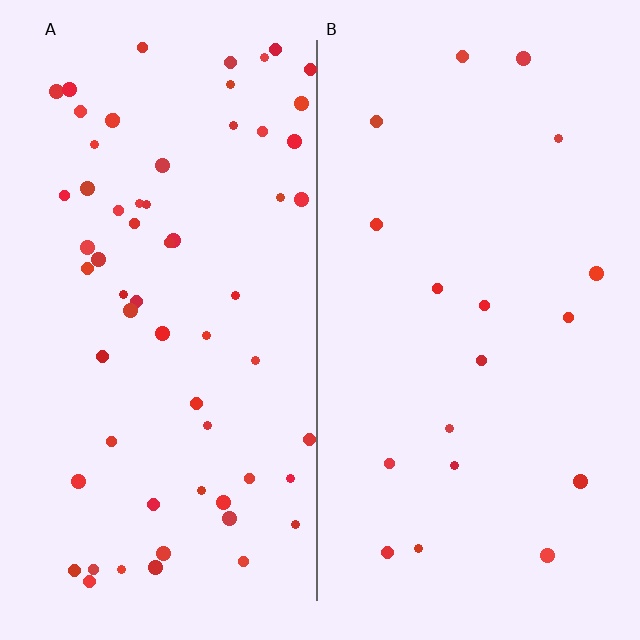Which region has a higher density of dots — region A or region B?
A (the left).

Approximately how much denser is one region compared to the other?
Approximately 3.4× — region A over region B.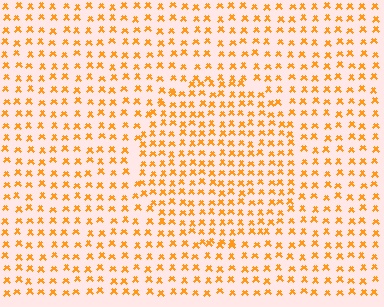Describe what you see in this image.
The image contains small orange elements arranged at two different densities. A circle-shaped region is visible where the elements are more densely packed than the surrounding area.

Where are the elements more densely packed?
The elements are more densely packed inside the circle boundary.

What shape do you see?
I see a circle.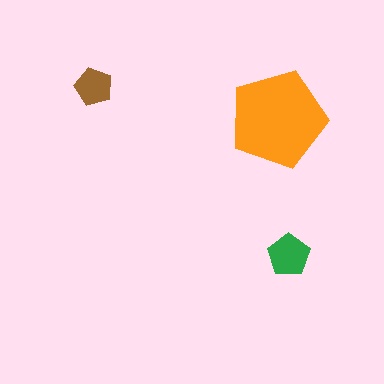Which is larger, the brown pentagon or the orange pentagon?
The orange one.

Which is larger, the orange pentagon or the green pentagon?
The orange one.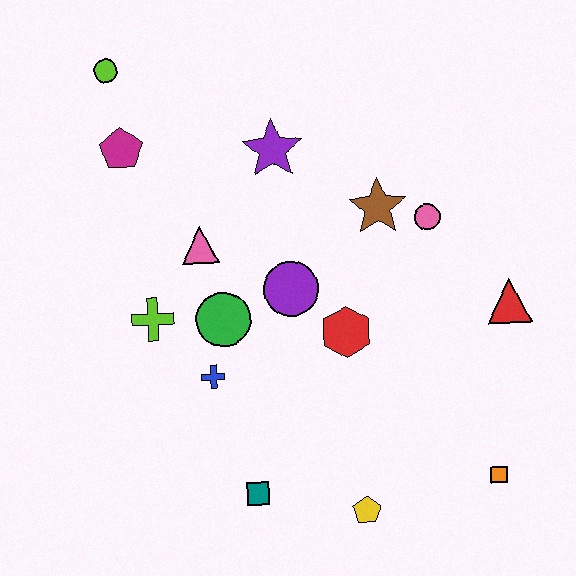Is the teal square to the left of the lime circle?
No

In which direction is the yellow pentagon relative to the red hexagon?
The yellow pentagon is below the red hexagon.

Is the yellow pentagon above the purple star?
No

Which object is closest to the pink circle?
The brown star is closest to the pink circle.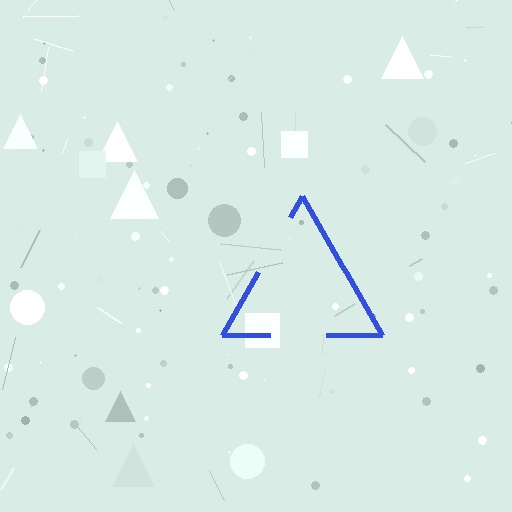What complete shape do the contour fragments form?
The contour fragments form a triangle.